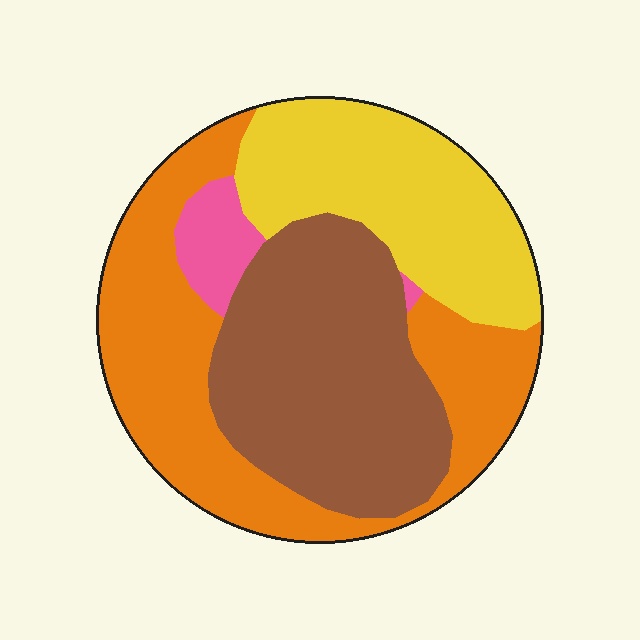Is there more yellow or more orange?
Orange.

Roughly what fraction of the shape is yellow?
Yellow takes up about one quarter (1/4) of the shape.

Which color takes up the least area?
Pink, at roughly 5%.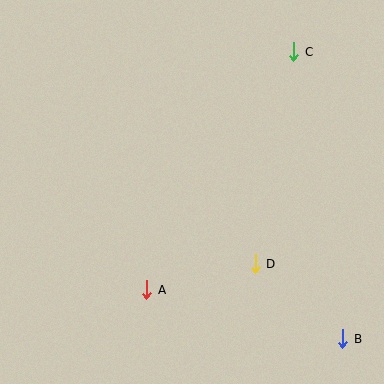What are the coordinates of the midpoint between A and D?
The midpoint between A and D is at (201, 277).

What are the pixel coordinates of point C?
Point C is at (294, 52).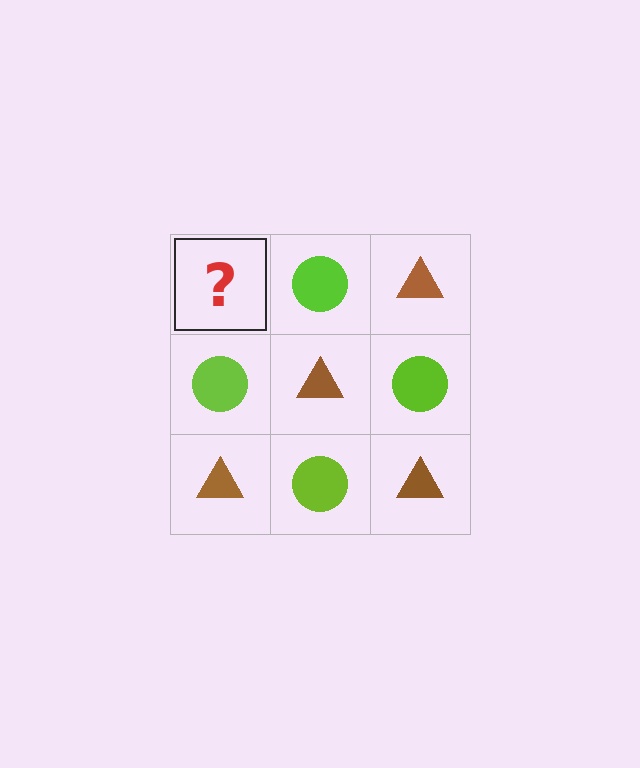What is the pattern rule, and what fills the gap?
The rule is that it alternates brown triangle and lime circle in a checkerboard pattern. The gap should be filled with a brown triangle.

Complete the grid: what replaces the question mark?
The question mark should be replaced with a brown triangle.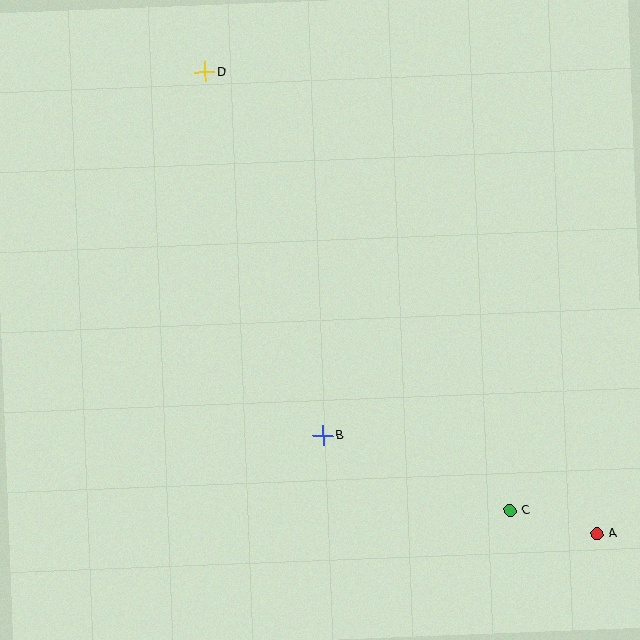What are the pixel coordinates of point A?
Point A is at (597, 534).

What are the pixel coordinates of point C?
Point C is at (510, 511).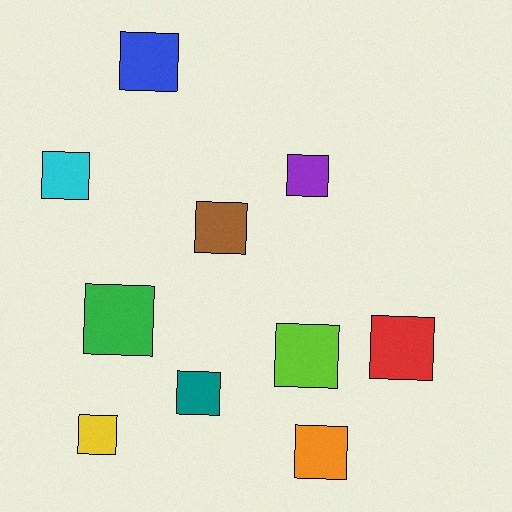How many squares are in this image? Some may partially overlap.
There are 10 squares.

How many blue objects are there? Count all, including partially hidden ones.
There is 1 blue object.